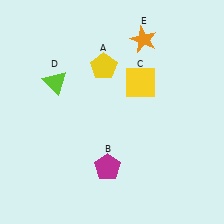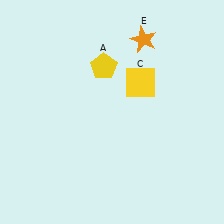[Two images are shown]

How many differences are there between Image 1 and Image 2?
There are 2 differences between the two images.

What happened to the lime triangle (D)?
The lime triangle (D) was removed in Image 2. It was in the top-left area of Image 1.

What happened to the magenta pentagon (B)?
The magenta pentagon (B) was removed in Image 2. It was in the bottom-left area of Image 1.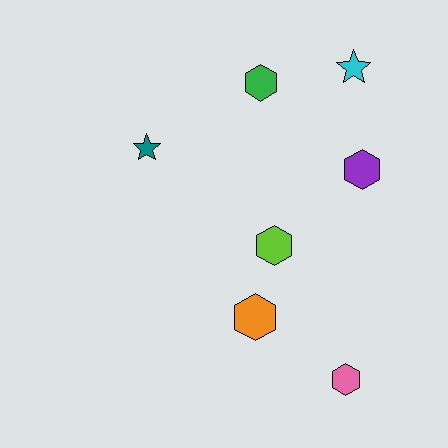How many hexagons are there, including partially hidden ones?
There are 5 hexagons.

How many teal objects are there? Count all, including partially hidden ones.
There is 1 teal object.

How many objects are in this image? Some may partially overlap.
There are 7 objects.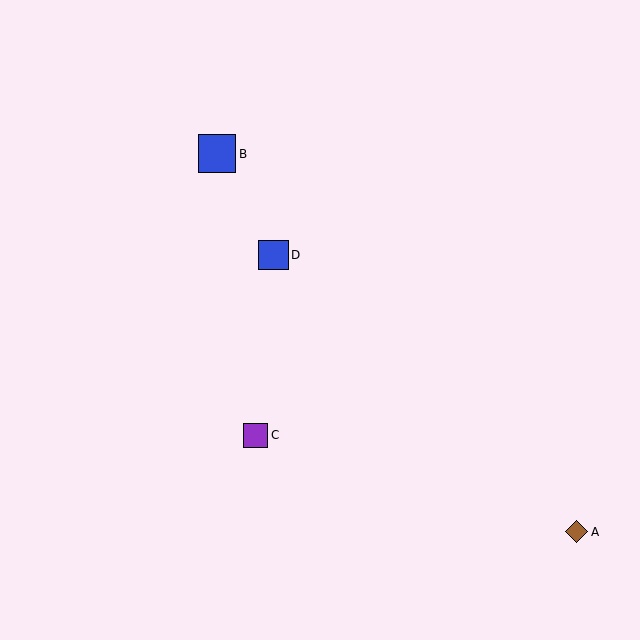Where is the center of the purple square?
The center of the purple square is at (256, 435).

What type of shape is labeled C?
Shape C is a purple square.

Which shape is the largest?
The blue square (labeled B) is the largest.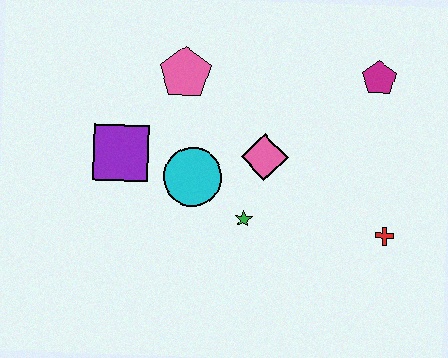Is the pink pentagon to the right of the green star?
No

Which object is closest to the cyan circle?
The green star is closest to the cyan circle.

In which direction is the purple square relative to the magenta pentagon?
The purple square is to the left of the magenta pentagon.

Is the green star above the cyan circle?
No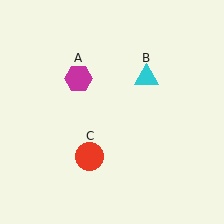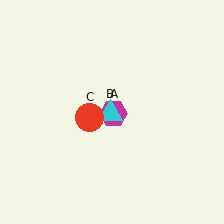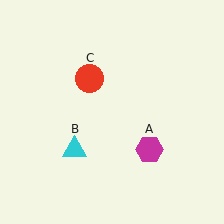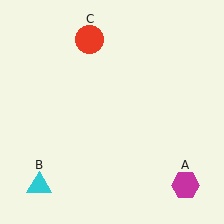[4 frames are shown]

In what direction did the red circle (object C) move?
The red circle (object C) moved up.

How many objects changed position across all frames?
3 objects changed position: magenta hexagon (object A), cyan triangle (object B), red circle (object C).